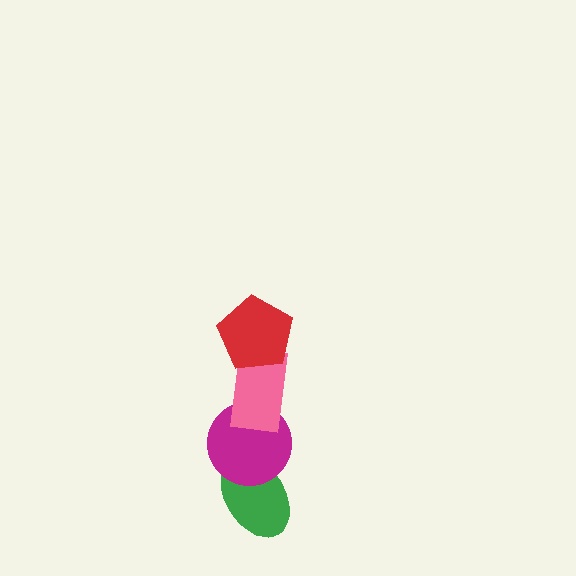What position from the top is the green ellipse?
The green ellipse is 4th from the top.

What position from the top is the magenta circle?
The magenta circle is 3rd from the top.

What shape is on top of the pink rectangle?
The red pentagon is on top of the pink rectangle.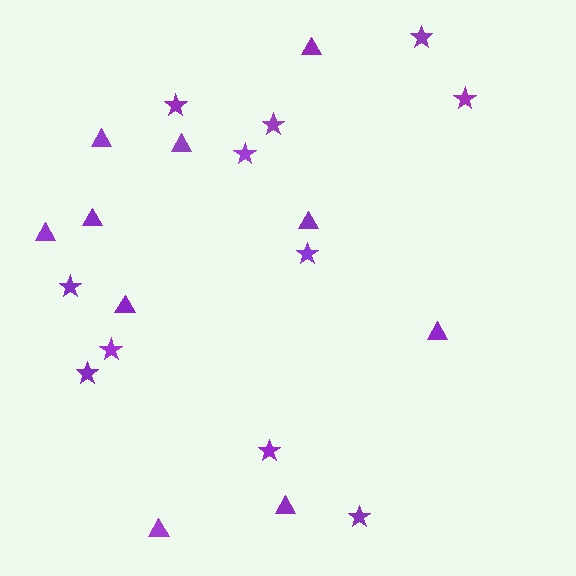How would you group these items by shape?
There are 2 groups: one group of triangles (10) and one group of stars (11).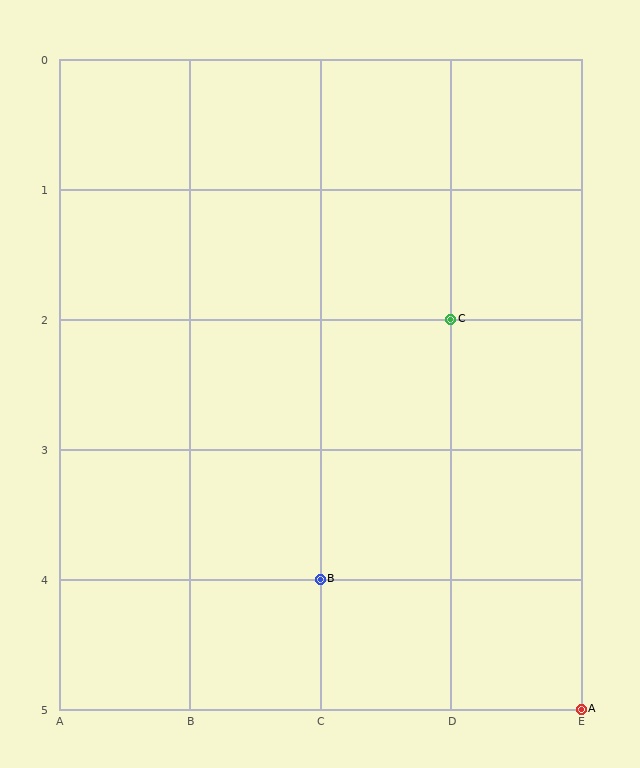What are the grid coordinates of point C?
Point C is at grid coordinates (D, 2).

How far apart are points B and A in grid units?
Points B and A are 2 columns and 1 row apart (about 2.2 grid units diagonally).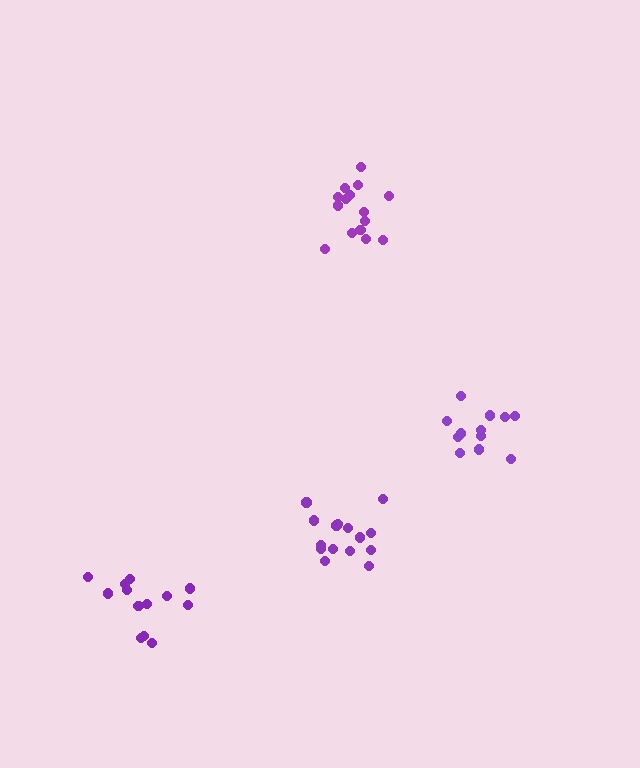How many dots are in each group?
Group 1: 13 dots, Group 2: 15 dots, Group 3: 12 dots, Group 4: 16 dots (56 total).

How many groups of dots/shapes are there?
There are 4 groups.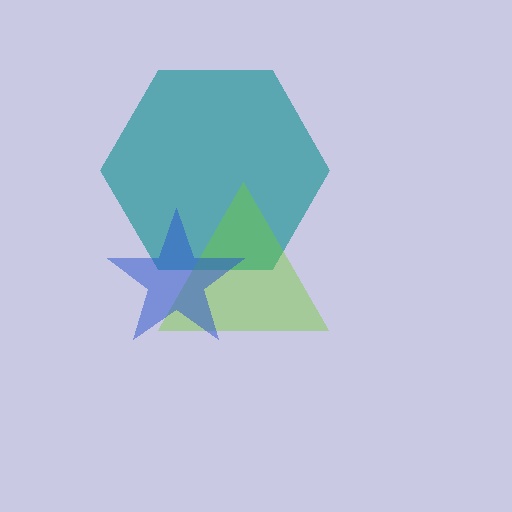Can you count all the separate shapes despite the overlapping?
Yes, there are 3 separate shapes.